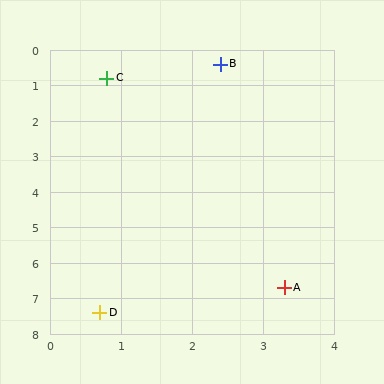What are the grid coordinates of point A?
Point A is at approximately (3.3, 6.7).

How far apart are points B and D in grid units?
Points B and D are about 7.2 grid units apart.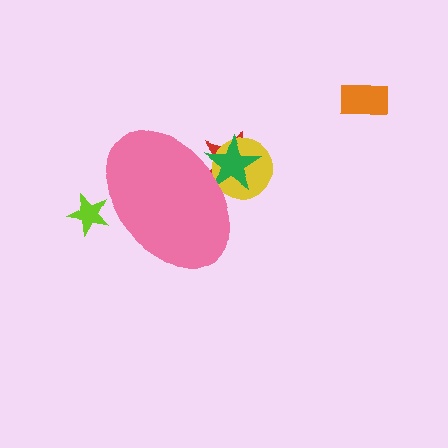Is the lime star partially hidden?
Yes, the lime star is partially hidden behind the pink ellipse.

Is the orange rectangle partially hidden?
No, the orange rectangle is fully visible.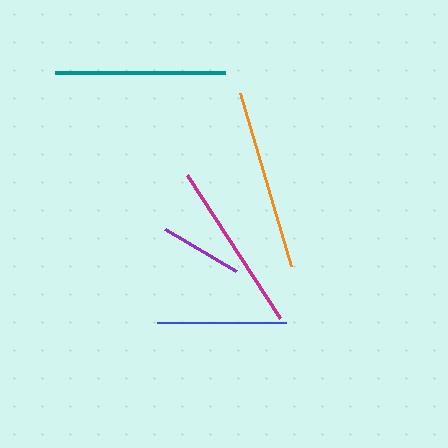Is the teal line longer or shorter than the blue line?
The teal line is longer than the blue line.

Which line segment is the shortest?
The purple line is the shortest at approximately 82 pixels.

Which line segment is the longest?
The orange line is the longest at approximately 181 pixels.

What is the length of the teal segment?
The teal segment is approximately 170 pixels long.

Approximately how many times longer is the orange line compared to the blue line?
The orange line is approximately 1.4 times the length of the blue line.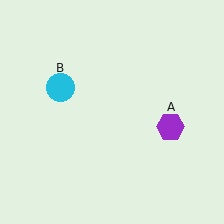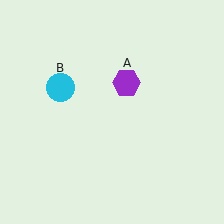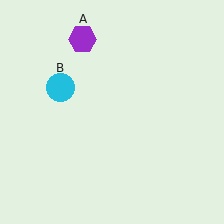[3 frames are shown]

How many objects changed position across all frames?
1 object changed position: purple hexagon (object A).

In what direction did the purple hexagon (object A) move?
The purple hexagon (object A) moved up and to the left.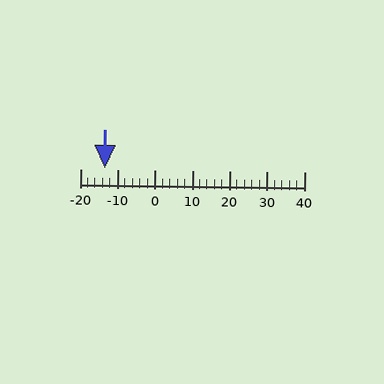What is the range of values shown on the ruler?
The ruler shows values from -20 to 40.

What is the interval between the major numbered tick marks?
The major tick marks are spaced 10 units apart.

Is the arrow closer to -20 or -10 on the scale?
The arrow is closer to -10.